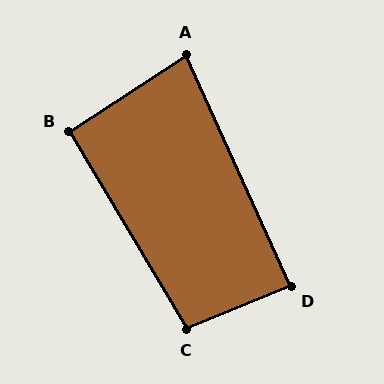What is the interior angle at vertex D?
Approximately 88 degrees (approximately right).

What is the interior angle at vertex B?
Approximately 92 degrees (approximately right).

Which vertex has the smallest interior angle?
A, at approximately 81 degrees.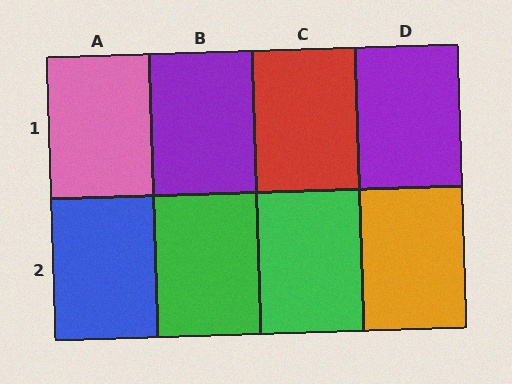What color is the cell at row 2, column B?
Green.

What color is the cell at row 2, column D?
Orange.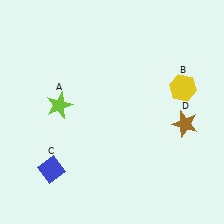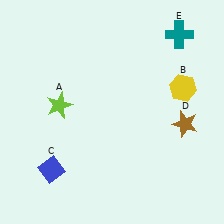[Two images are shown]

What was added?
A teal cross (E) was added in Image 2.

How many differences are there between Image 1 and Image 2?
There is 1 difference between the two images.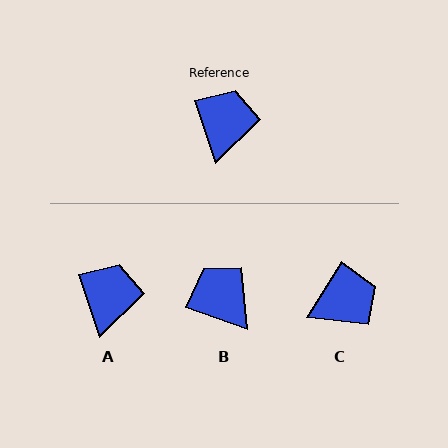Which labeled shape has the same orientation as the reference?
A.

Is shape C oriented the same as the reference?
No, it is off by about 51 degrees.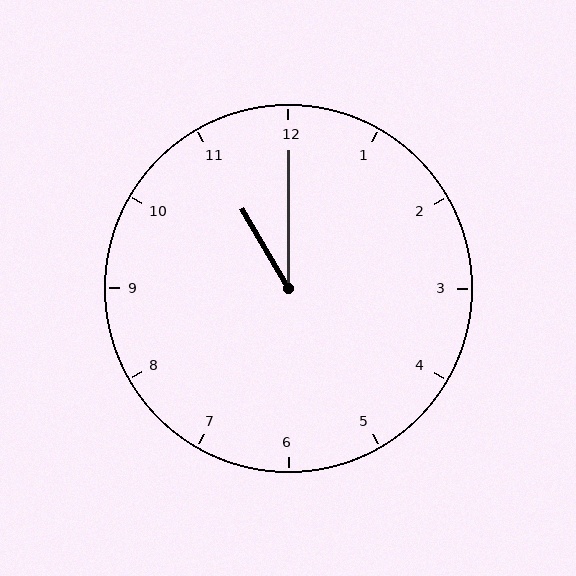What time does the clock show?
11:00.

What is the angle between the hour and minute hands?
Approximately 30 degrees.